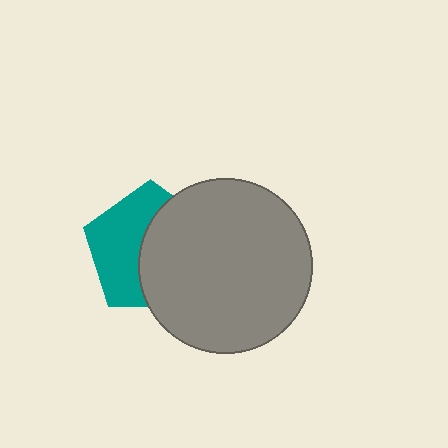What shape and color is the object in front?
The object in front is a gray circle.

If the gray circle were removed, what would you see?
You would see the complete teal pentagon.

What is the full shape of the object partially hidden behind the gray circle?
The partially hidden object is a teal pentagon.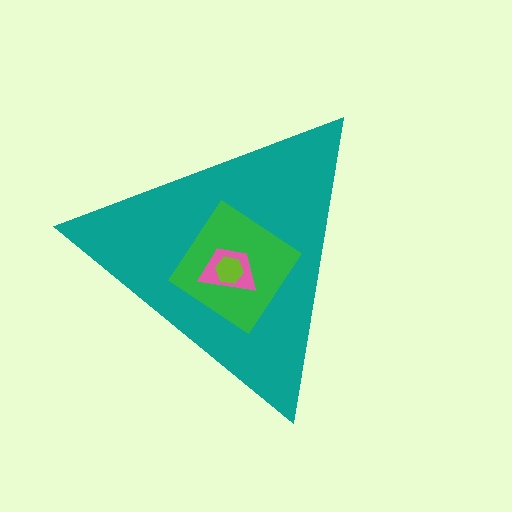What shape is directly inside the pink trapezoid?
The lime hexagon.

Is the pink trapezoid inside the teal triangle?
Yes.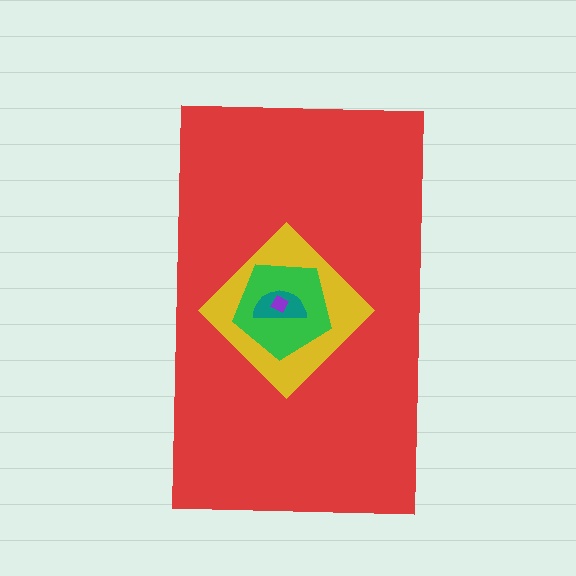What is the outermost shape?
The red rectangle.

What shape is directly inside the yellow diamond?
The green pentagon.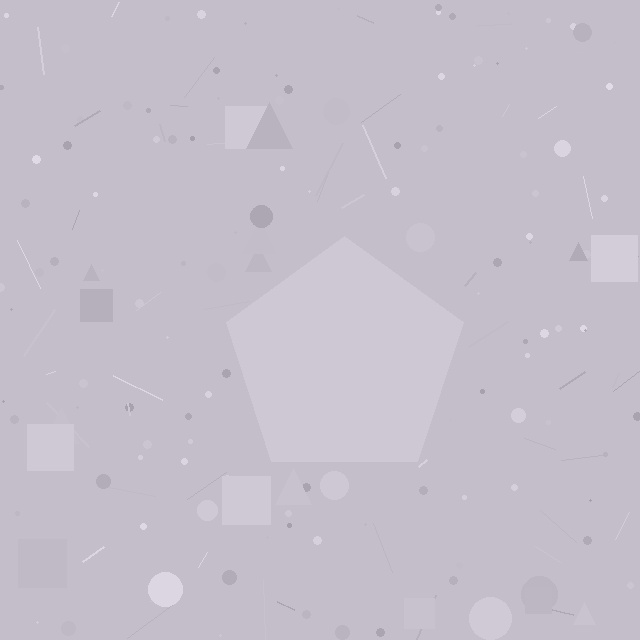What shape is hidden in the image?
A pentagon is hidden in the image.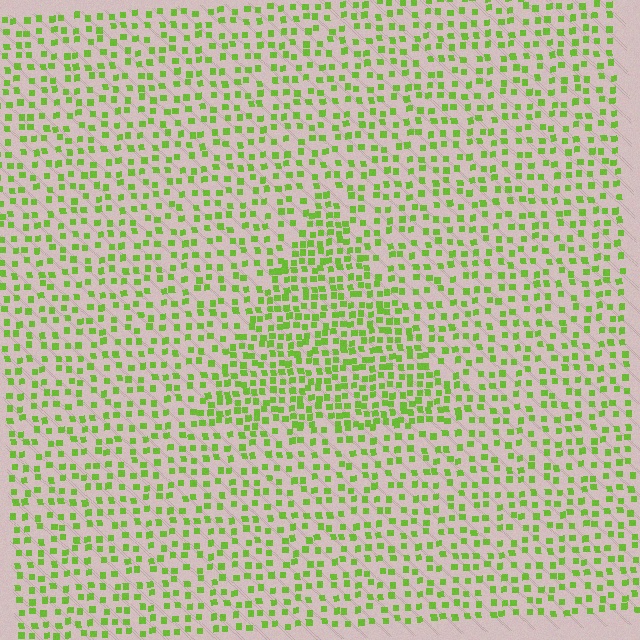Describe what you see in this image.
The image contains small lime elements arranged at two different densities. A triangle-shaped region is visible where the elements are more densely packed than the surrounding area.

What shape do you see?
I see a triangle.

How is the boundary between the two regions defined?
The boundary is defined by a change in element density (approximately 1.7x ratio). All elements are the same color, size, and shape.